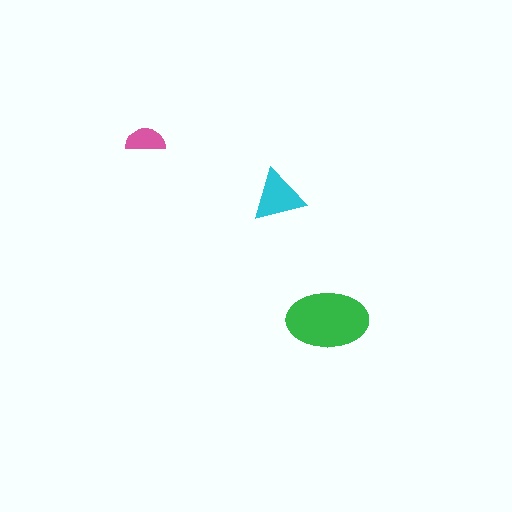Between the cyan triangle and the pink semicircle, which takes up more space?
The cyan triangle.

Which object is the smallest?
The pink semicircle.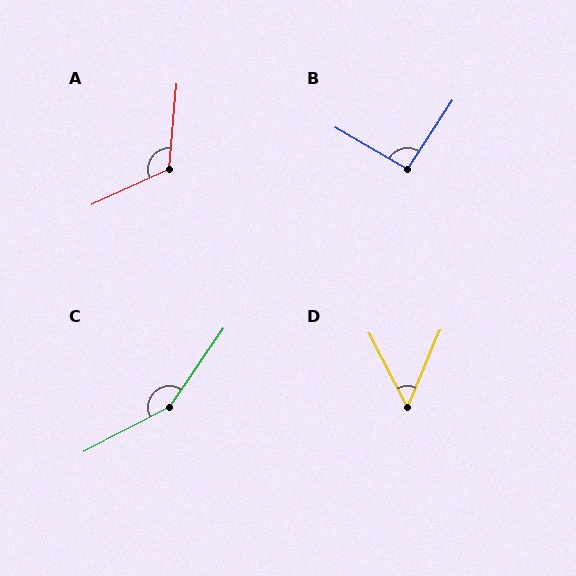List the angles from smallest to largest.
D (50°), B (93°), A (120°), C (152°).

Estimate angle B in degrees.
Approximately 93 degrees.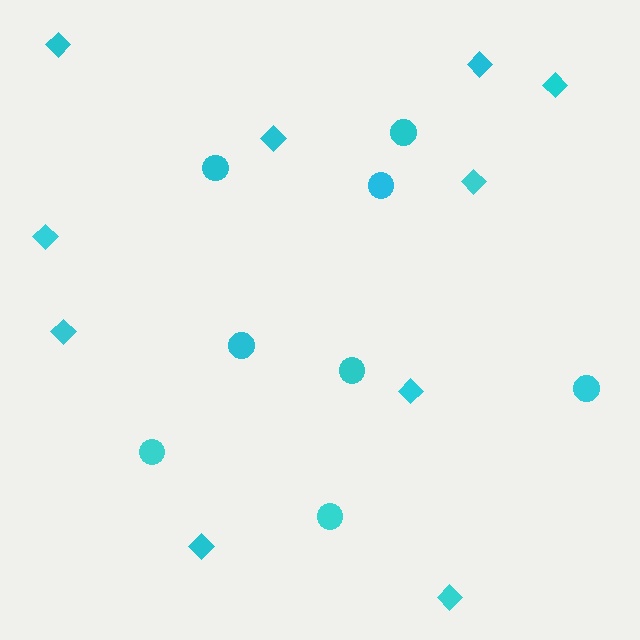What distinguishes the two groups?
There are 2 groups: one group of diamonds (10) and one group of circles (8).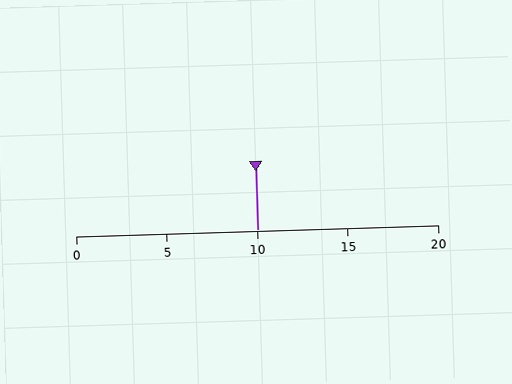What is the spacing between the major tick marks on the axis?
The major ticks are spaced 5 apart.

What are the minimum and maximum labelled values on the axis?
The axis runs from 0 to 20.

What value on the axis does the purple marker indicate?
The marker indicates approximately 10.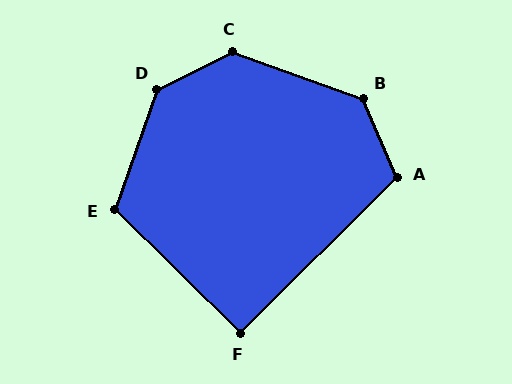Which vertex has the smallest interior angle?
F, at approximately 90 degrees.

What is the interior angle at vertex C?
Approximately 133 degrees (obtuse).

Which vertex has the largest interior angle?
D, at approximately 136 degrees.